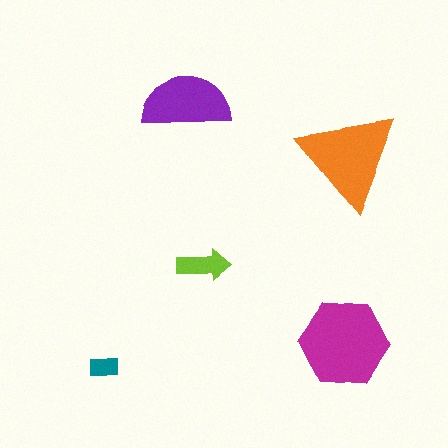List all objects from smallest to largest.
The teal rectangle, the lime arrow, the purple semicircle, the orange triangle, the magenta hexagon.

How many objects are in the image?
There are 5 objects in the image.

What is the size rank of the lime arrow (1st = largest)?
4th.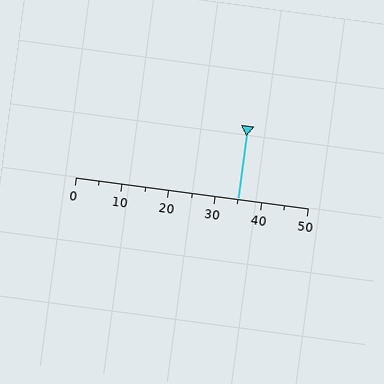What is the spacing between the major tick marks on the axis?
The major ticks are spaced 10 apart.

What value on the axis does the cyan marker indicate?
The marker indicates approximately 35.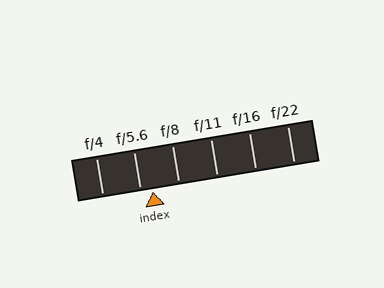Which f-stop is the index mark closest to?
The index mark is closest to f/5.6.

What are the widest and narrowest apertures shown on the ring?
The widest aperture shown is f/4 and the narrowest is f/22.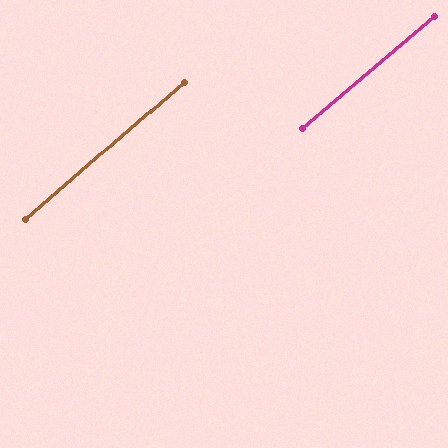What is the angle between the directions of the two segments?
Approximately 1 degree.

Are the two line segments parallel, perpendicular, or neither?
Parallel — their directions differ by only 0.7°.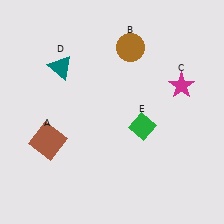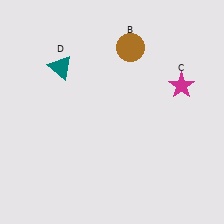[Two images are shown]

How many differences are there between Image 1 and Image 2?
There are 2 differences between the two images.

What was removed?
The brown square (A), the green diamond (E) were removed in Image 2.